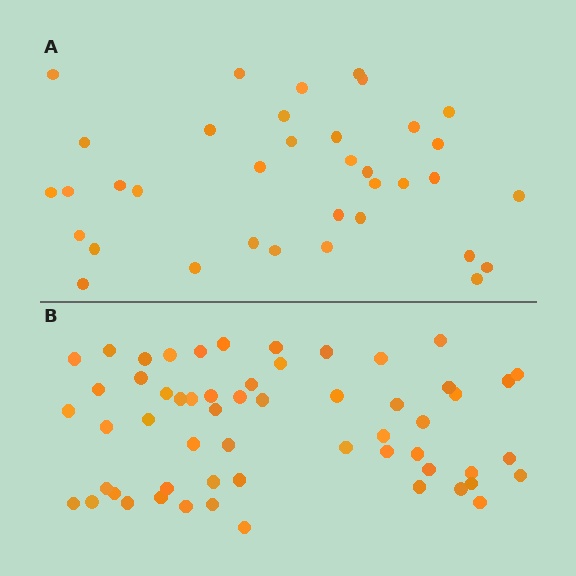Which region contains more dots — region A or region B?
Region B (the bottom region) has more dots.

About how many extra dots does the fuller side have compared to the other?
Region B has approximately 20 more dots than region A.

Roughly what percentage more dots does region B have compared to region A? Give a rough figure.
About 60% more.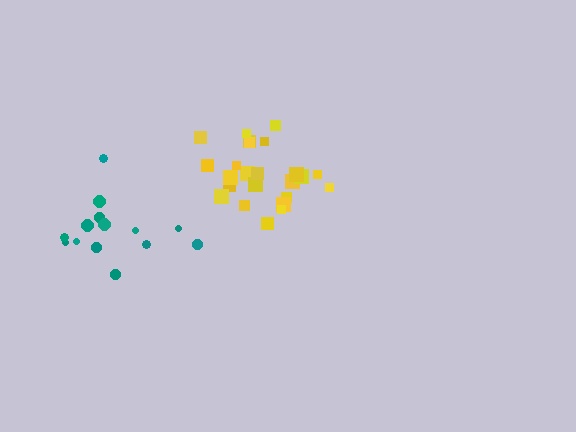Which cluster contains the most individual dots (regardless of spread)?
Yellow (24).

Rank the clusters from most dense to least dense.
yellow, teal.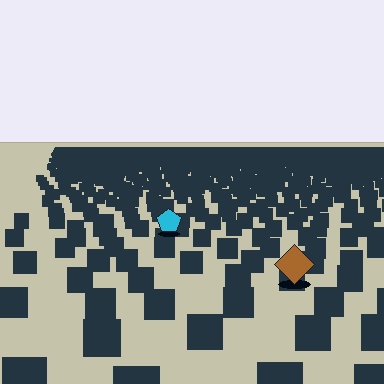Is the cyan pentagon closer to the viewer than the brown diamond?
No. The brown diamond is closer — you can tell from the texture gradient: the ground texture is coarser near it.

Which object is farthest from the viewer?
The cyan pentagon is farthest from the viewer. It appears smaller and the ground texture around it is denser.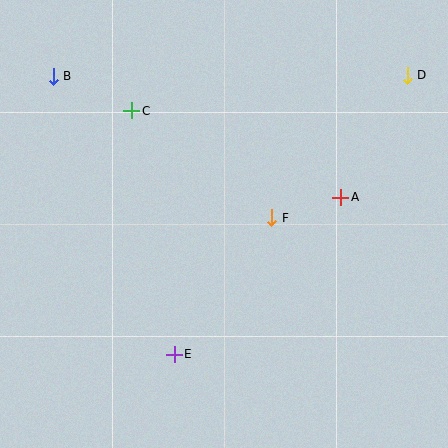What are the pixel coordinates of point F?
Point F is at (272, 218).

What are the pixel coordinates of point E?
Point E is at (174, 354).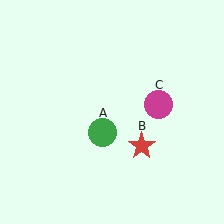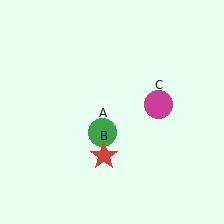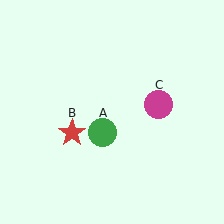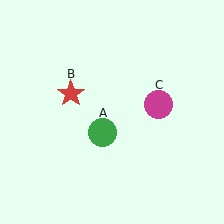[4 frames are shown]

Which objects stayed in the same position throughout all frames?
Green circle (object A) and magenta circle (object C) remained stationary.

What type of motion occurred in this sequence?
The red star (object B) rotated clockwise around the center of the scene.